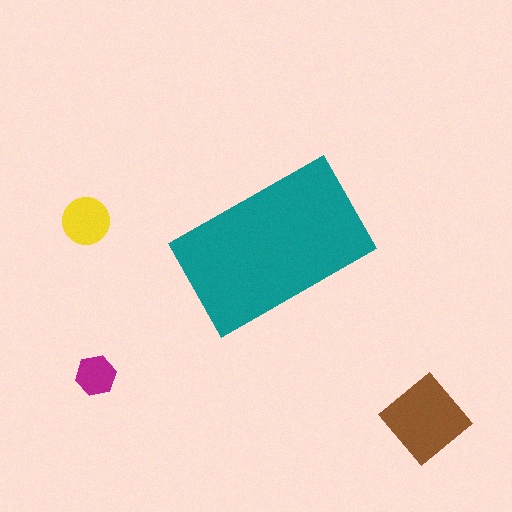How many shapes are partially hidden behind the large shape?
0 shapes are partially hidden.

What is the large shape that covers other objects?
A teal rectangle.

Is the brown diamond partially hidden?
No, the brown diamond is fully visible.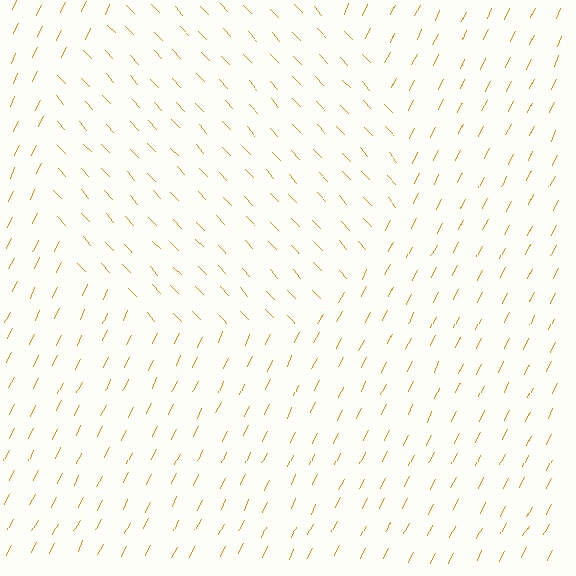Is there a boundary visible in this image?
Yes, there is a texture boundary formed by a change in line orientation.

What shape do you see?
I see a circle.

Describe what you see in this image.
The image is filled with small orange line segments. A circle region in the image has lines oriented differently from the surrounding lines, creating a visible texture boundary.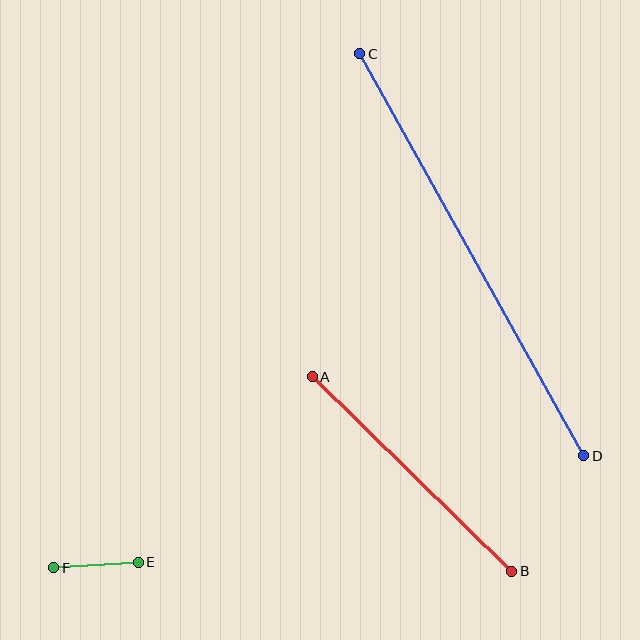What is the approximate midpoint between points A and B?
The midpoint is at approximately (412, 474) pixels.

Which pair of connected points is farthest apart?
Points C and D are farthest apart.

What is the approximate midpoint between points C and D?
The midpoint is at approximately (472, 255) pixels.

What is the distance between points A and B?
The distance is approximately 278 pixels.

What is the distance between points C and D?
The distance is approximately 461 pixels.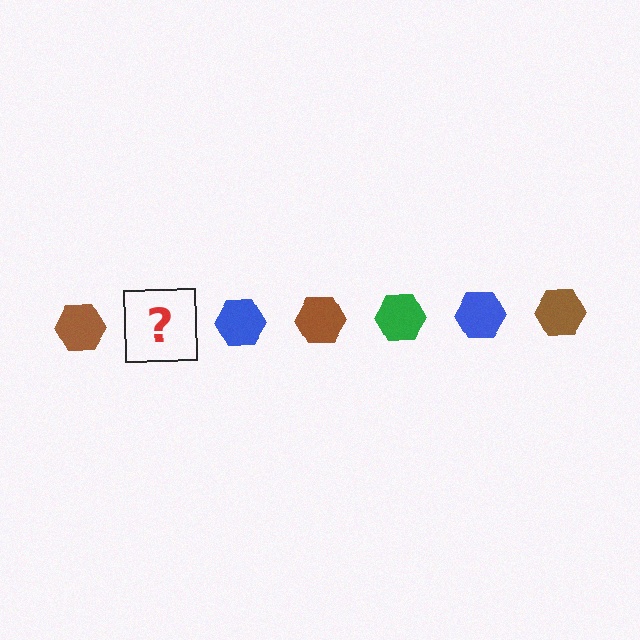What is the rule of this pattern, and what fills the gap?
The rule is that the pattern cycles through brown, green, blue hexagons. The gap should be filled with a green hexagon.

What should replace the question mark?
The question mark should be replaced with a green hexagon.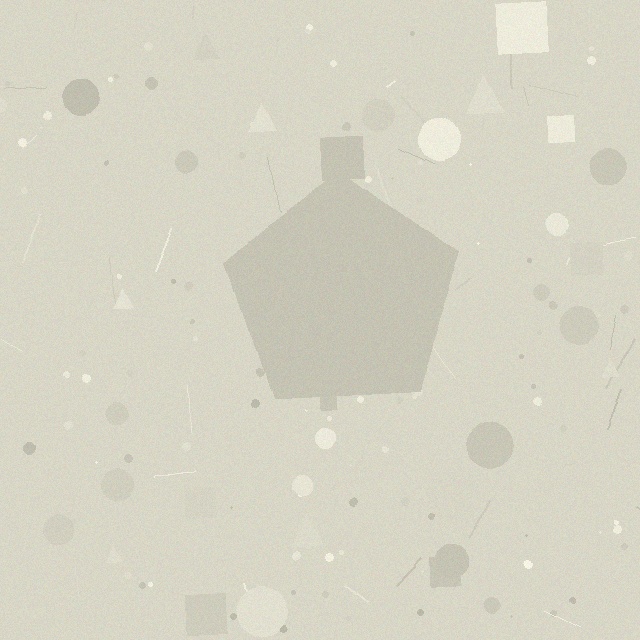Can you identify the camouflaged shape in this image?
The camouflaged shape is a pentagon.